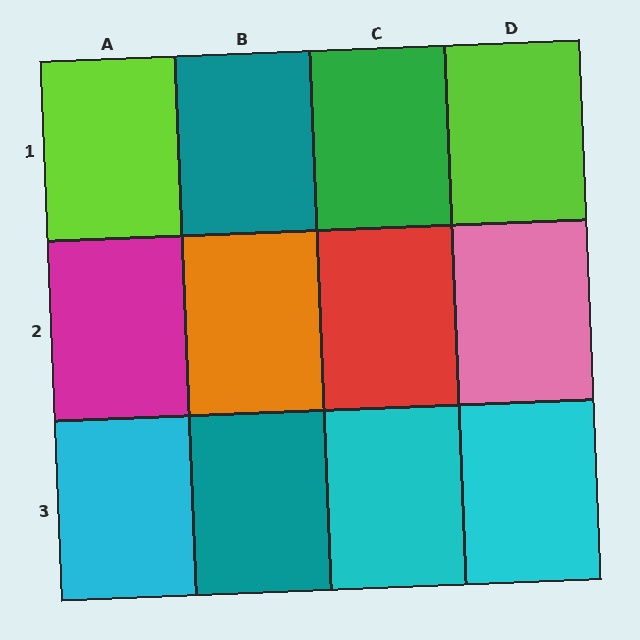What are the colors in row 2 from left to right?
Magenta, orange, red, pink.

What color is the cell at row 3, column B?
Teal.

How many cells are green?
1 cell is green.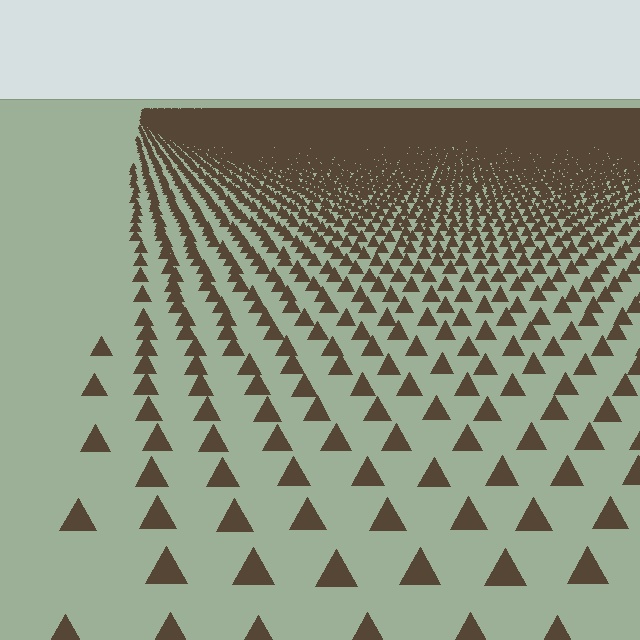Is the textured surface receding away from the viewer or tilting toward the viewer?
The surface is receding away from the viewer. Texture elements get smaller and denser toward the top.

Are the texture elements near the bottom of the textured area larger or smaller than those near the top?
Larger. Near the bottom, elements are closer to the viewer and appear at a bigger on-screen size.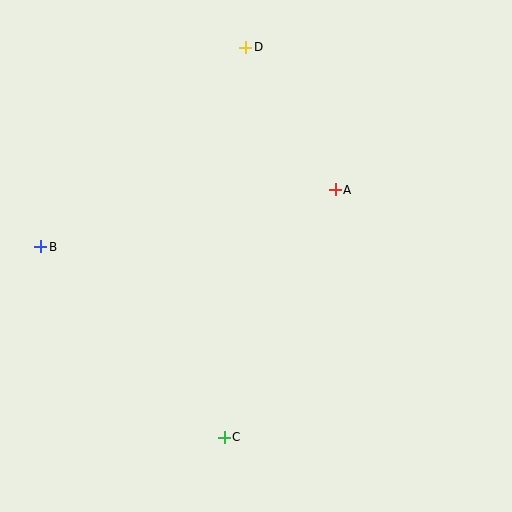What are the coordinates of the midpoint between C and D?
The midpoint between C and D is at (235, 242).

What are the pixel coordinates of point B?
Point B is at (41, 247).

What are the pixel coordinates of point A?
Point A is at (335, 190).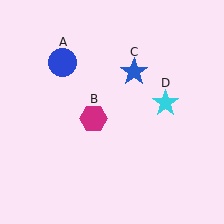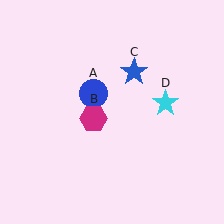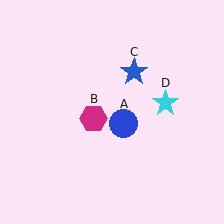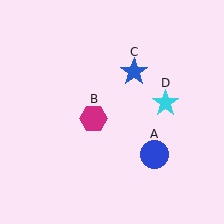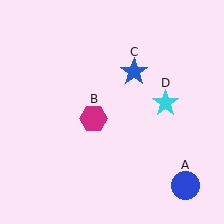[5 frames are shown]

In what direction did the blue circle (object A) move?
The blue circle (object A) moved down and to the right.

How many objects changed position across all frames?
1 object changed position: blue circle (object A).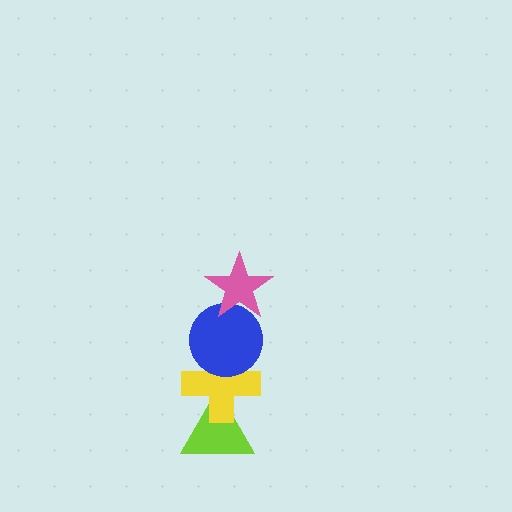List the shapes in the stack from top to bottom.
From top to bottom: the pink star, the blue circle, the yellow cross, the lime triangle.